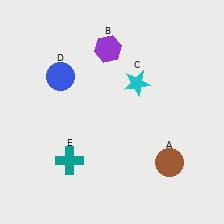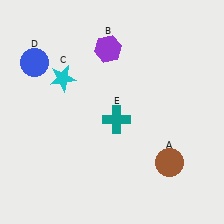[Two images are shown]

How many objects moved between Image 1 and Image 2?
3 objects moved between the two images.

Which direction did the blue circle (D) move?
The blue circle (D) moved left.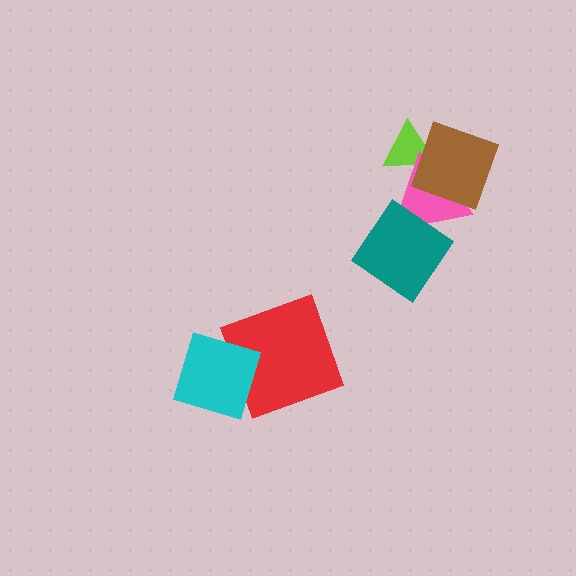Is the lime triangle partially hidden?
Yes, it is partially covered by another shape.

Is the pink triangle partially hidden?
Yes, it is partially covered by another shape.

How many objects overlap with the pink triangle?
3 objects overlap with the pink triangle.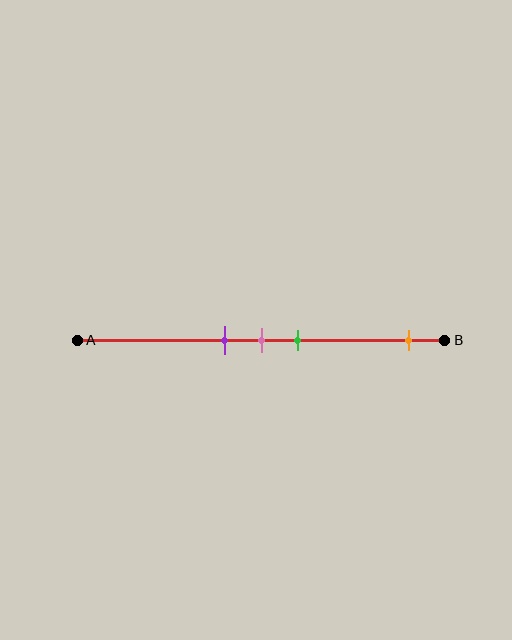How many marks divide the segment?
There are 4 marks dividing the segment.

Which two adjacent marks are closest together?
The purple and pink marks are the closest adjacent pair.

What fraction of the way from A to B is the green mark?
The green mark is approximately 60% (0.6) of the way from A to B.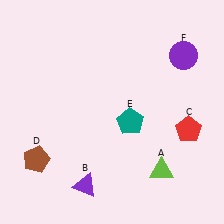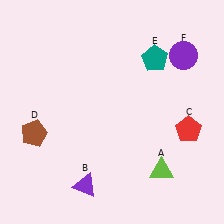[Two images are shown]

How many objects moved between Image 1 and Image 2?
2 objects moved between the two images.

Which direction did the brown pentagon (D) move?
The brown pentagon (D) moved up.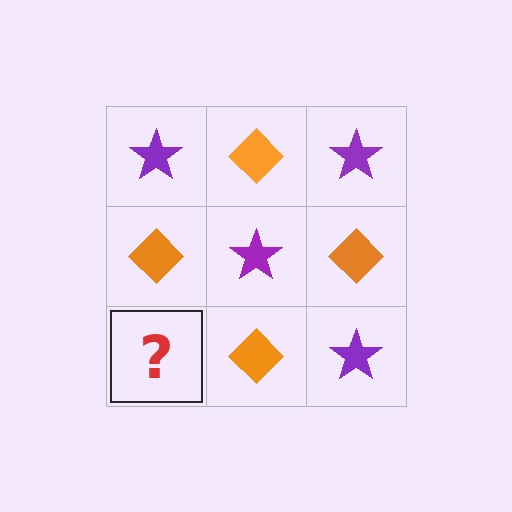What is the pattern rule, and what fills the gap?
The rule is that it alternates purple star and orange diamond in a checkerboard pattern. The gap should be filled with a purple star.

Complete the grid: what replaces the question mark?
The question mark should be replaced with a purple star.